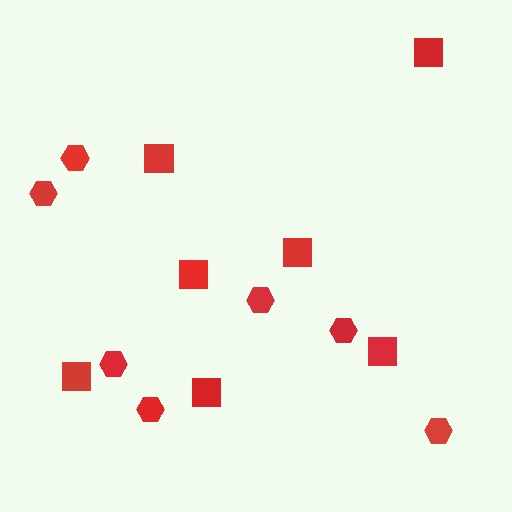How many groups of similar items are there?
There are 2 groups: one group of hexagons (7) and one group of squares (7).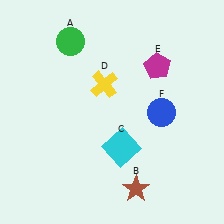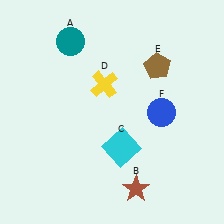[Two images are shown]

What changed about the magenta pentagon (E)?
In Image 1, E is magenta. In Image 2, it changed to brown.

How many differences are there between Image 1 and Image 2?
There are 2 differences between the two images.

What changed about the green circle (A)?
In Image 1, A is green. In Image 2, it changed to teal.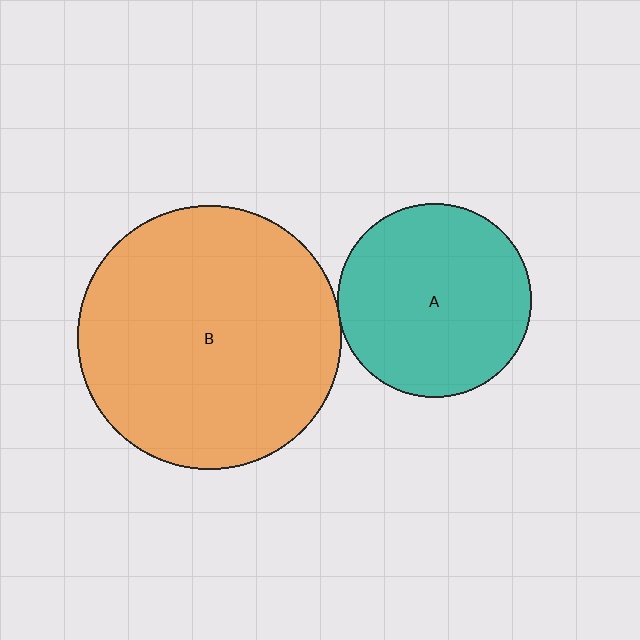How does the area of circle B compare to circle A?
Approximately 1.9 times.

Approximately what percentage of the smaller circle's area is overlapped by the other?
Approximately 5%.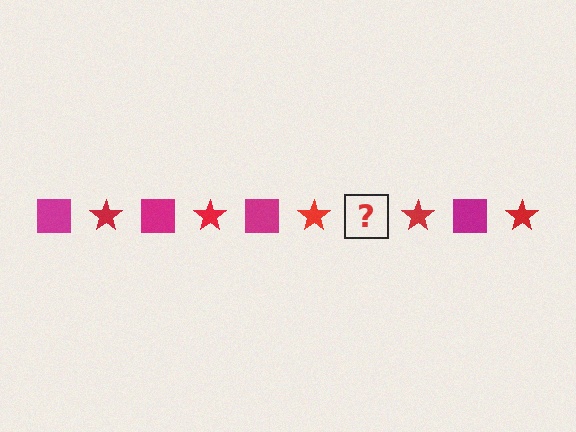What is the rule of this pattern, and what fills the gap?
The rule is that the pattern alternates between magenta square and red star. The gap should be filled with a magenta square.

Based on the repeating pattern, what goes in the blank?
The blank should be a magenta square.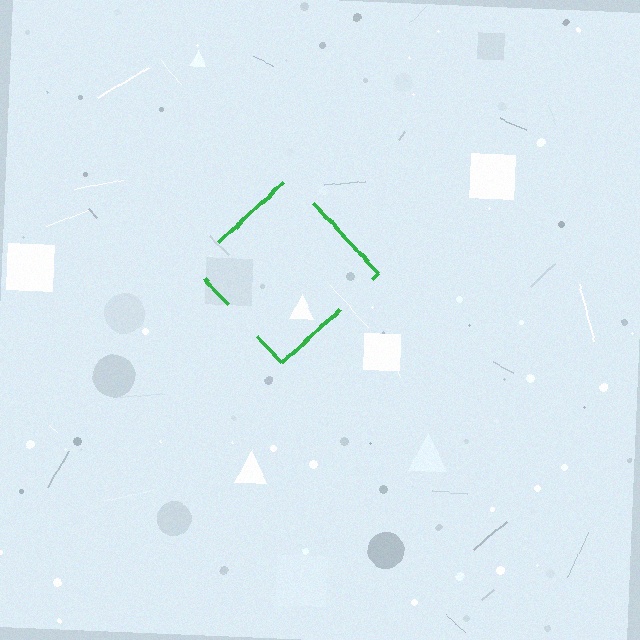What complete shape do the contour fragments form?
The contour fragments form a diamond.